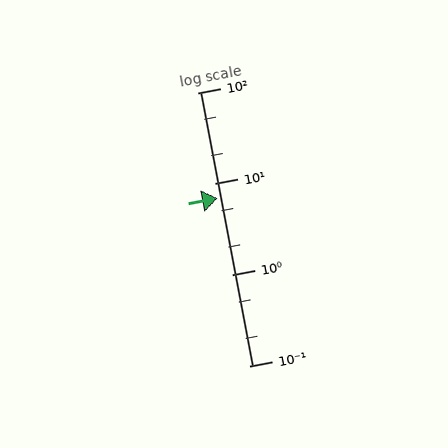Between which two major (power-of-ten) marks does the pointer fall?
The pointer is between 1 and 10.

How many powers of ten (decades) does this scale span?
The scale spans 3 decades, from 0.1 to 100.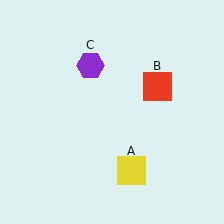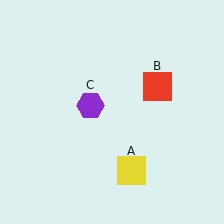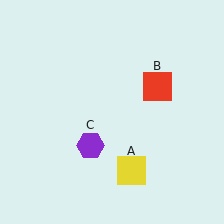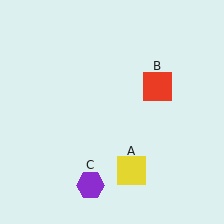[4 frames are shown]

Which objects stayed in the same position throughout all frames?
Yellow square (object A) and red square (object B) remained stationary.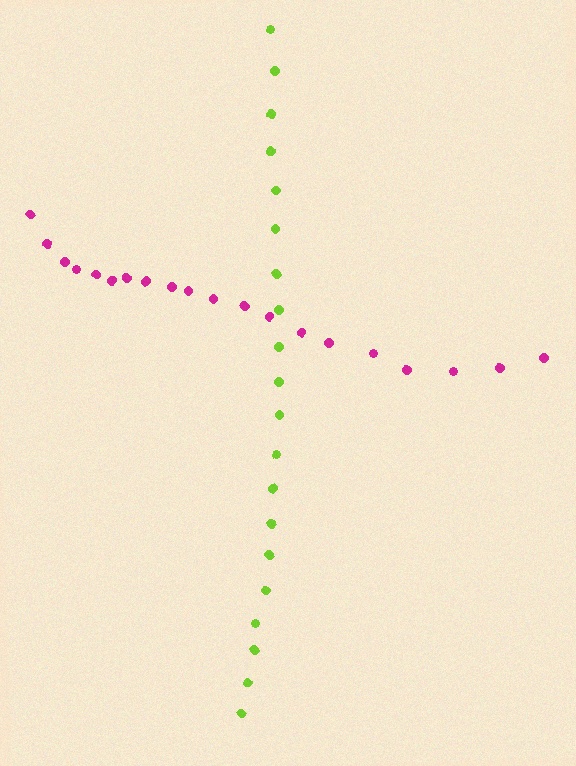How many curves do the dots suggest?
There are 2 distinct paths.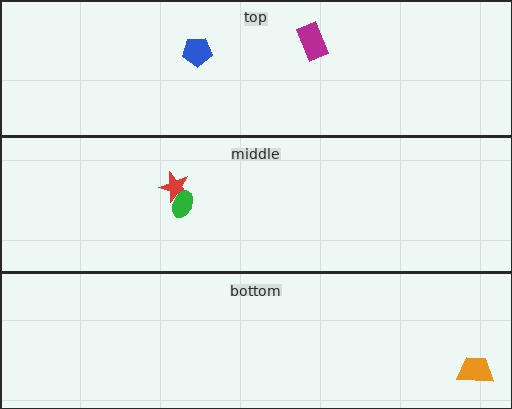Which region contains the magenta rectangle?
The top region.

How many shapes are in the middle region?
2.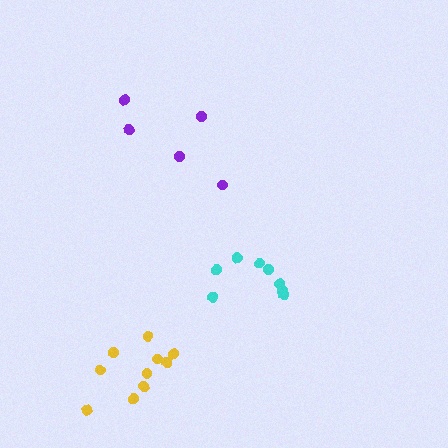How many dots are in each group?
Group 1: 10 dots, Group 2: 5 dots, Group 3: 8 dots (23 total).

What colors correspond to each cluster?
The clusters are colored: yellow, purple, cyan.